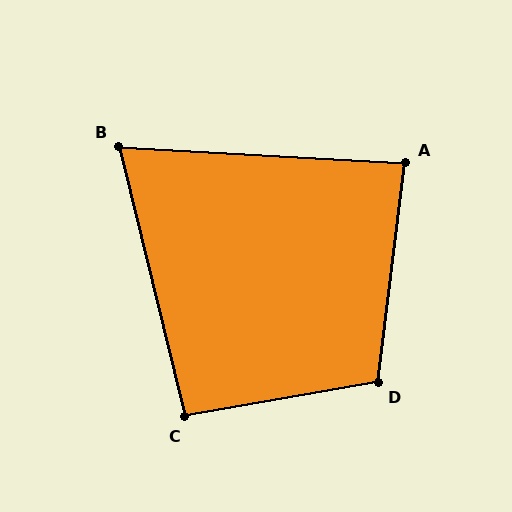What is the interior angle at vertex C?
Approximately 94 degrees (approximately right).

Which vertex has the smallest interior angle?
B, at approximately 73 degrees.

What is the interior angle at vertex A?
Approximately 86 degrees (approximately right).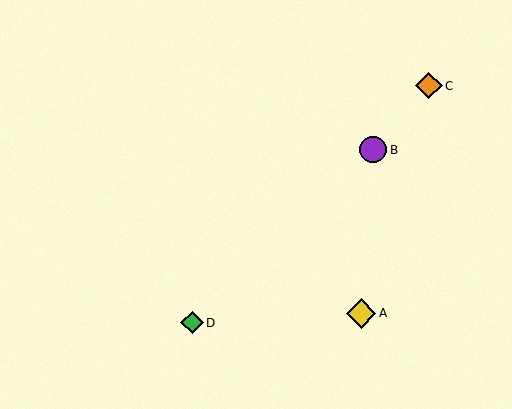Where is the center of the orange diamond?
The center of the orange diamond is at (429, 86).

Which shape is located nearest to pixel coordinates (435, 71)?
The orange diamond (labeled C) at (429, 86) is nearest to that location.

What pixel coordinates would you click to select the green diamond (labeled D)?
Click at (192, 323) to select the green diamond D.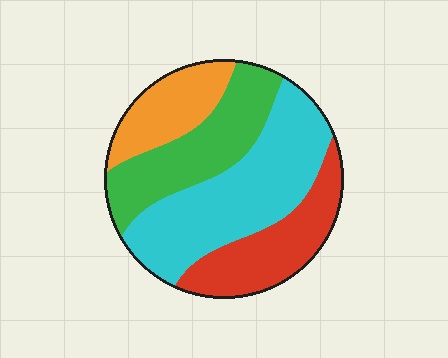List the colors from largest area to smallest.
From largest to smallest: cyan, green, red, orange.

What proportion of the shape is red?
Red covers around 20% of the shape.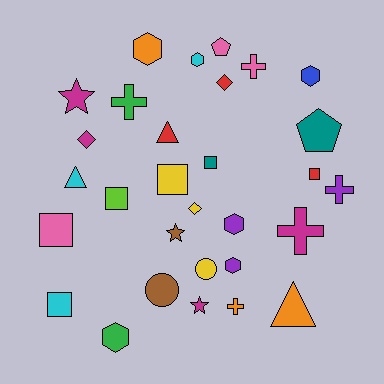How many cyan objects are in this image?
There are 3 cyan objects.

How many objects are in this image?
There are 30 objects.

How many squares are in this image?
There are 6 squares.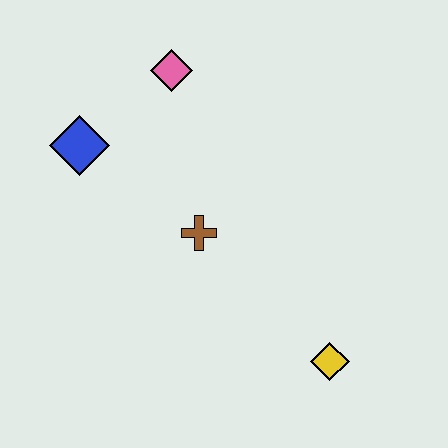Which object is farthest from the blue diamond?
The yellow diamond is farthest from the blue diamond.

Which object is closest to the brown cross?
The blue diamond is closest to the brown cross.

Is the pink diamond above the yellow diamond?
Yes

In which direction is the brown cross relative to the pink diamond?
The brown cross is below the pink diamond.